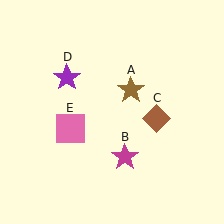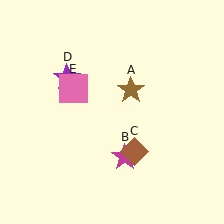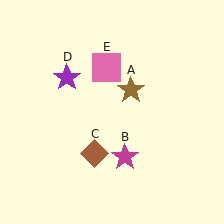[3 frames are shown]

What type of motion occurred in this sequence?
The brown diamond (object C), pink square (object E) rotated clockwise around the center of the scene.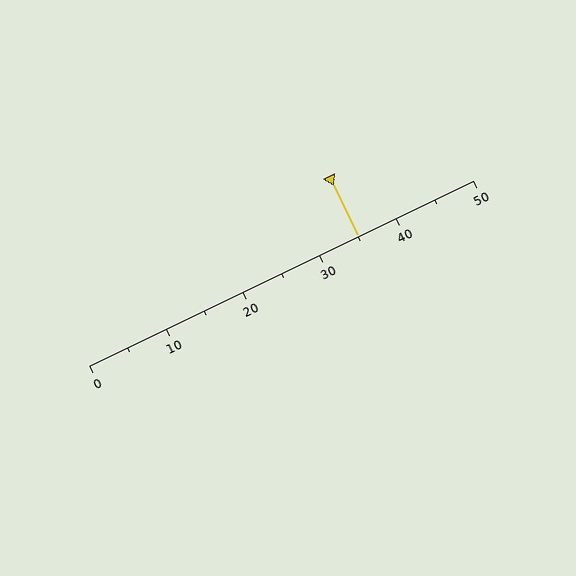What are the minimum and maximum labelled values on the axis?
The axis runs from 0 to 50.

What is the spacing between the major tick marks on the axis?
The major ticks are spaced 10 apart.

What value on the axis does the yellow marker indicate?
The marker indicates approximately 35.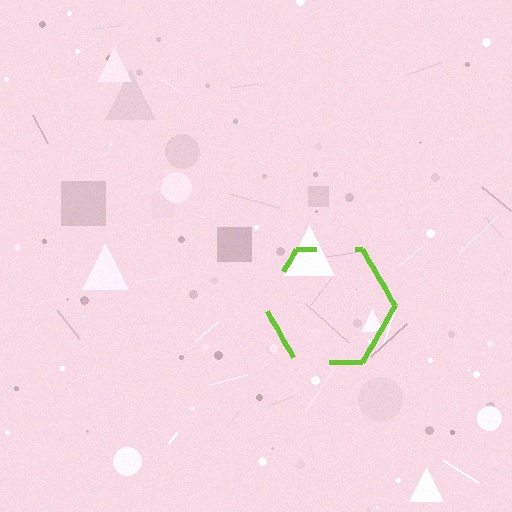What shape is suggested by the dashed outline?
The dashed outline suggests a hexagon.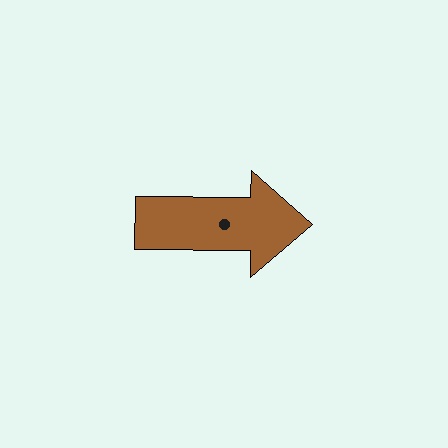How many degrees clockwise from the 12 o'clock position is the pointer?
Approximately 91 degrees.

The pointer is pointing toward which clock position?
Roughly 3 o'clock.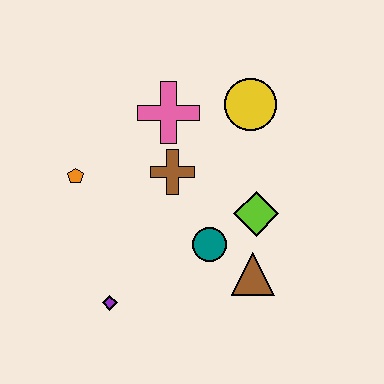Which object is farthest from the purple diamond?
The yellow circle is farthest from the purple diamond.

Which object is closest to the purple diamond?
The teal circle is closest to the purple diamond.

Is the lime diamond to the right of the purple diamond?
Yes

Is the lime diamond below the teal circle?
No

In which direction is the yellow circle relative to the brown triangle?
The yellow circle is above the brown triangle.